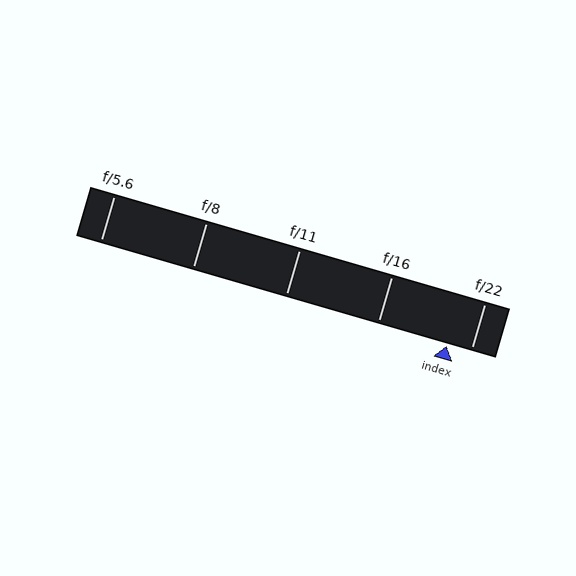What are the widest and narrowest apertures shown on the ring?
The widest aperture shown is f/5.6 and the narrowest is f/22.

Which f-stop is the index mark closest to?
The index mark is closest to f/22.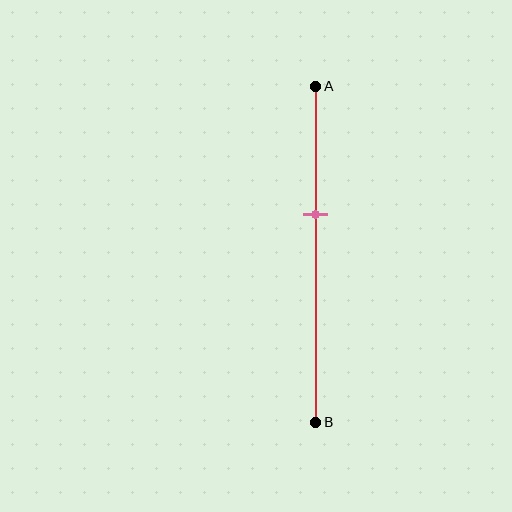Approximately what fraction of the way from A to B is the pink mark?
The pink mark is approximately 40% of the way from A to B.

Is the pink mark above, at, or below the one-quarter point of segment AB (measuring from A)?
The pink mark is below the one-quarter point of segment AB.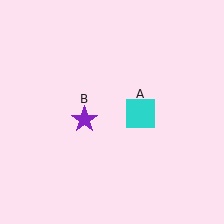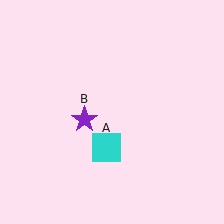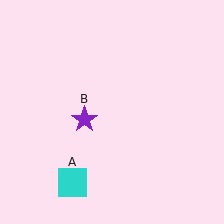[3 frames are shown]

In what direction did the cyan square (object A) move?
The cyan square (object A) moved down and to the left.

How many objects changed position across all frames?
1 object changed position: cyan square (object A).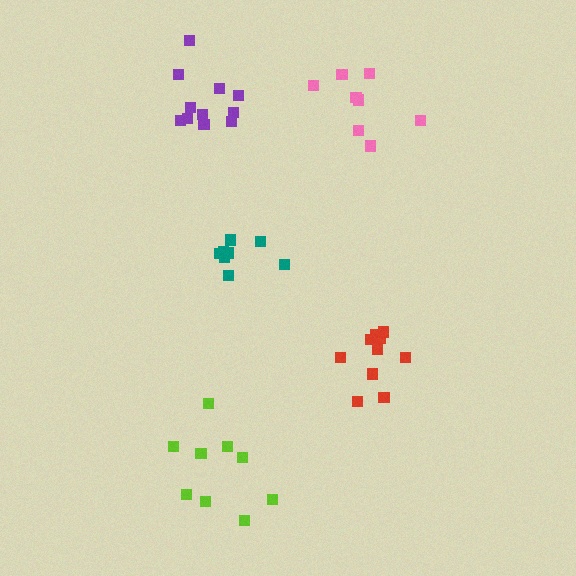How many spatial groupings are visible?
There are 5 spatial groupings.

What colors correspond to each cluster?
The clusters are colored: red, lime, teal, pink, purple.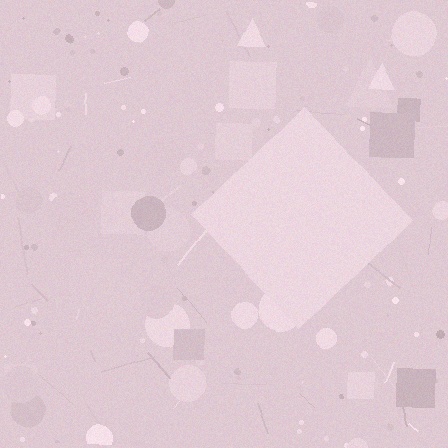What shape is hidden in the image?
A diamond is hidden in the image.